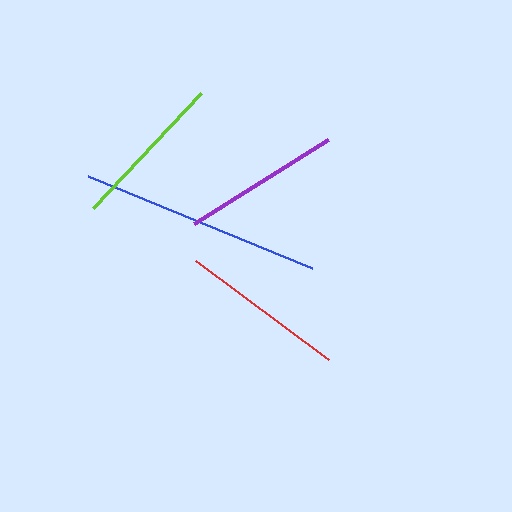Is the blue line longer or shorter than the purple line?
The blue line is longer than the purple line.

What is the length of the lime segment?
The lime segment is approximately 158 pixels long.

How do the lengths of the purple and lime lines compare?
The purple and lime lines are approximately the same length.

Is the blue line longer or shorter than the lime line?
The blue line is longer than the lime line.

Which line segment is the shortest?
The lime line is the shortest at approximately 158 pixels.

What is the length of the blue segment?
The blue segment is approximately 242 pixels long.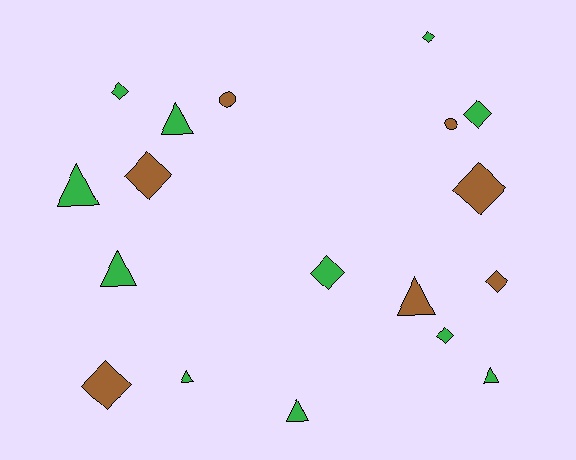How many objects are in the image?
There are 18 objects.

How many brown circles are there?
There are 2 brown circles.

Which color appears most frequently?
Green, with 11 objects.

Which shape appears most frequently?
Diamond, with 9 objects.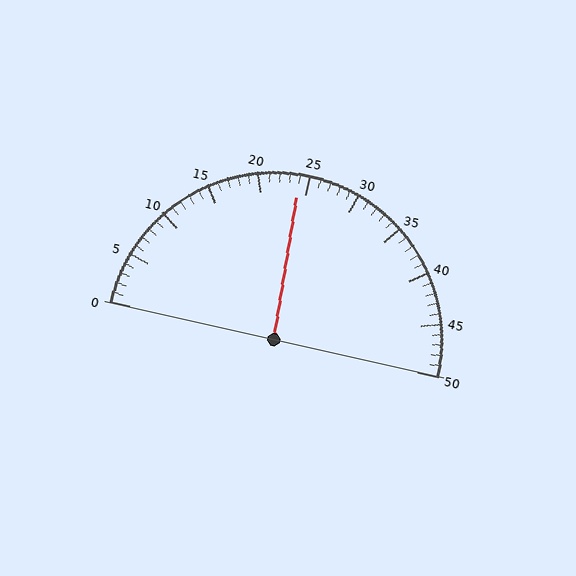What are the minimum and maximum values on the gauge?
The gauge ranges from 0 to 50.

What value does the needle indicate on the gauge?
The needle indicates approximately 24.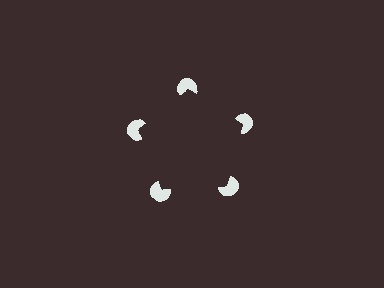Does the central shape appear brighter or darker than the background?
It typically appears slightly darker than the background, even though no actual brightness change is drawn.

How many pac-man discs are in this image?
There are 5 — one at each vertex of the illusory pentagon.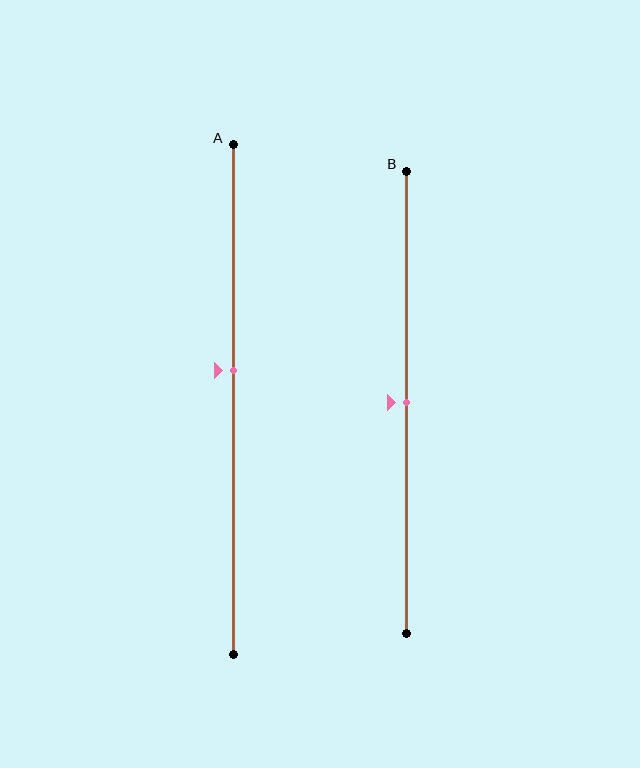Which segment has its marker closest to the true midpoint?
Segment B has its marker closest to the true midpoint.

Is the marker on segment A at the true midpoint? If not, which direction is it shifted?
No, the marker on segment A is shifted upward by about 6% of the segment length.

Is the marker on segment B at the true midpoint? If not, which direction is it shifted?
Yes, the marker on segment B is at the true midpoint.